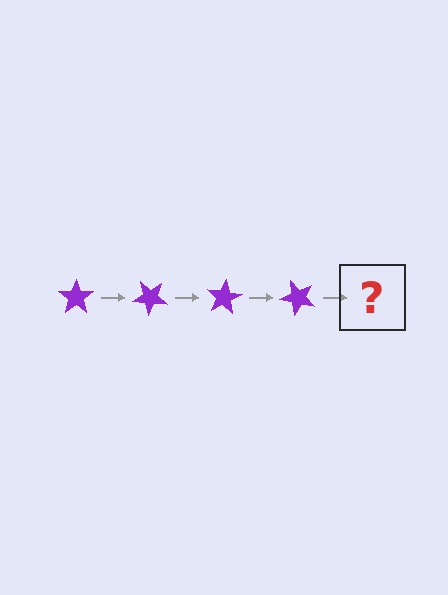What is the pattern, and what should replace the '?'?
The pattern is that the star rotates 40 degrees each step. The '?' should be a purple star rotated 160 degrees.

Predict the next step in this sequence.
The next step is a purple star rotated 160 degrees.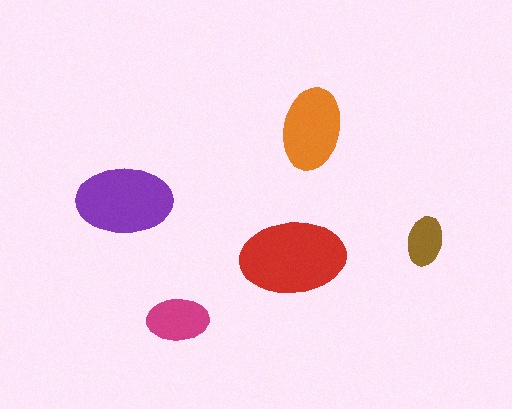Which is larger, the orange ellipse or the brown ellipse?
The orange one.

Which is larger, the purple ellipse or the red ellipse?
The red one.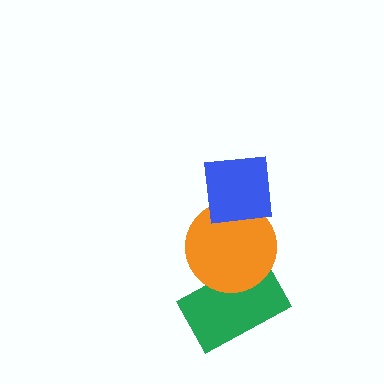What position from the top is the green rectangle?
The green rectangle is 3rd from the top.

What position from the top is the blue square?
The blue square is 1st from the top.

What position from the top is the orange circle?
The orange circle is 2nd from the top.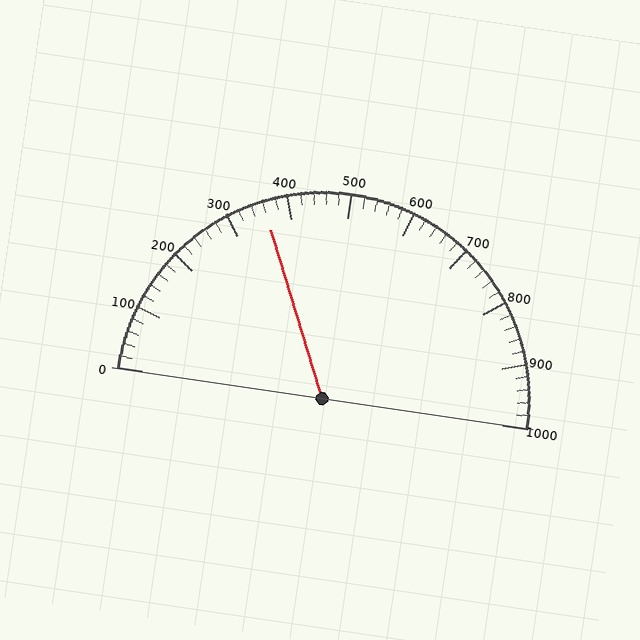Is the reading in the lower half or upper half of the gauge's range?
The reading is in the lower half of the range (0 to 1000).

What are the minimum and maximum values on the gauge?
The gauge ranges from 0 to 1000.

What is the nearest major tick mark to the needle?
The nearest major tick mark is 400.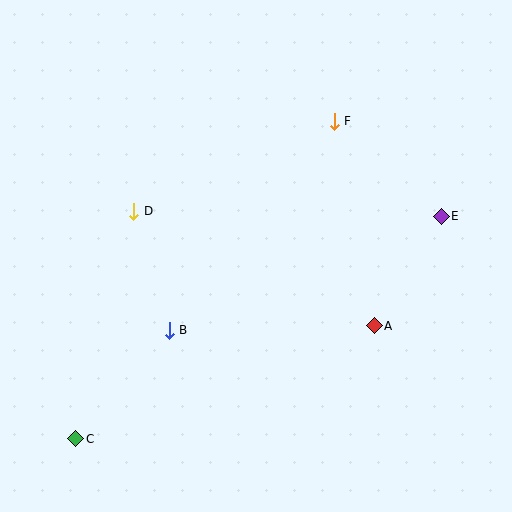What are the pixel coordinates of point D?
Point D is at (134, 211).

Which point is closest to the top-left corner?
Point D is closest to the top-left corner.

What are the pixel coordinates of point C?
Point C is at (76, 439).